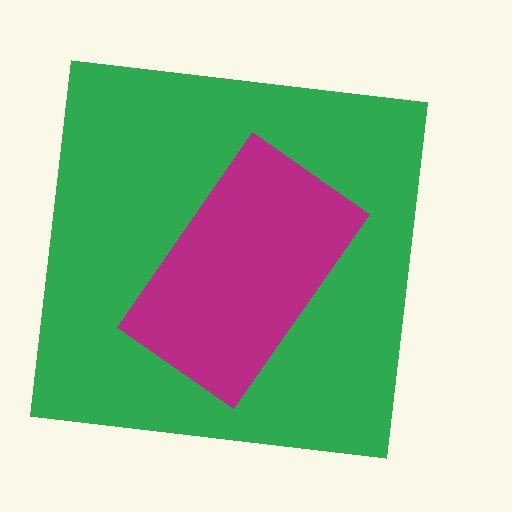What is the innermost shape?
The magenta rectangle.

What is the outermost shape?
The green square.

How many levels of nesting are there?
2.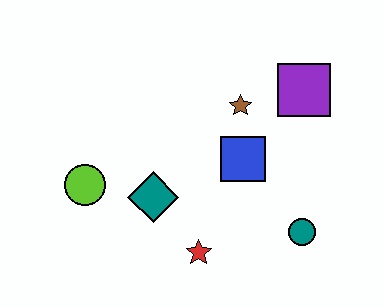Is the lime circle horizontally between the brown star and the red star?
No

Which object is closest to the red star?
The teal diamond is closest to the red star.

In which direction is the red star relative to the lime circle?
The red star is to the right of the lime circle.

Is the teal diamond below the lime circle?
Yes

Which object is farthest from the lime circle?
The purple square is farthest from the lime circle.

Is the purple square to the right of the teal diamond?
Yes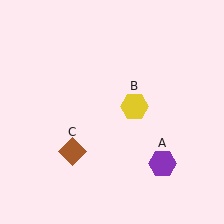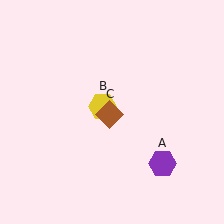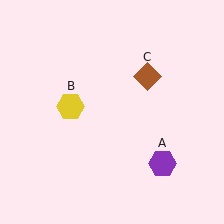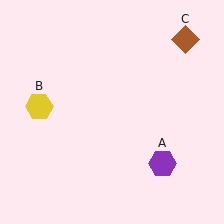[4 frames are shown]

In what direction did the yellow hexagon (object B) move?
The yellow hexagon (object B) moved left.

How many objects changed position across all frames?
2 objects changed position: yellow hexagon (object B), brown diamond (object C).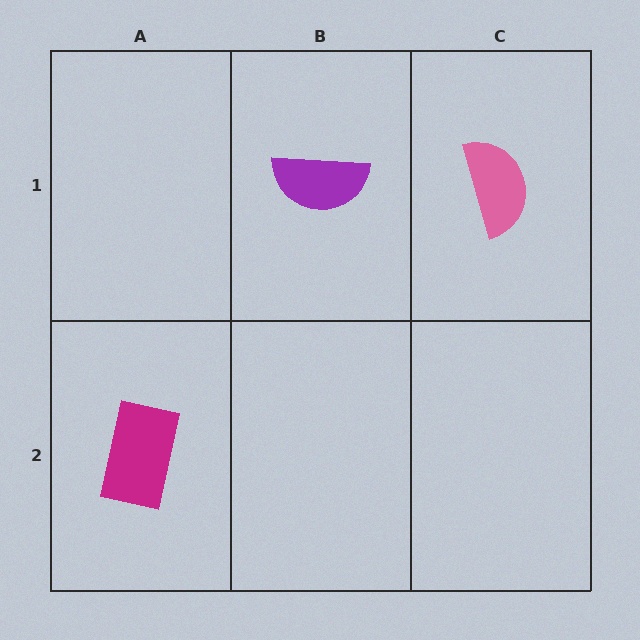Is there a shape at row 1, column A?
No, that cell is empty.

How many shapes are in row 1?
2 shapes.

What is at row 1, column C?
A pink semicircle.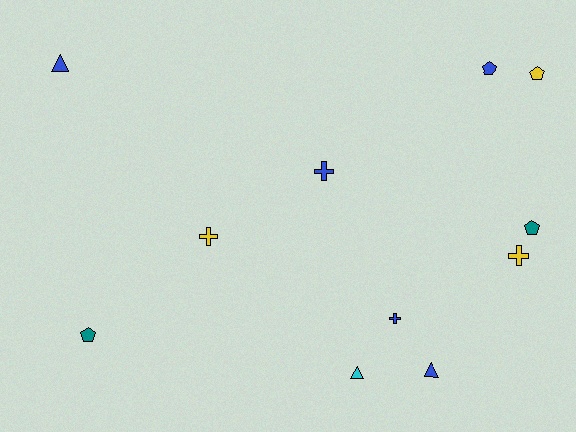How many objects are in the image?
There are 11 objects.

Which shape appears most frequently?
Cross, with 4 objects.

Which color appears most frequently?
Blue, with 5 objects.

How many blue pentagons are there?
There is 1 blue pentagon.